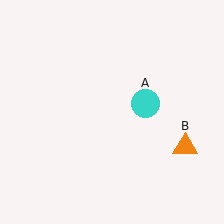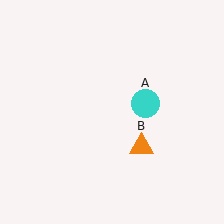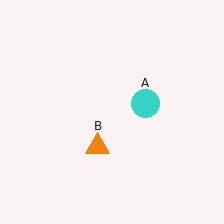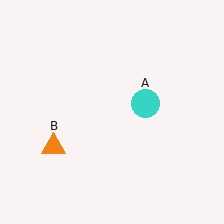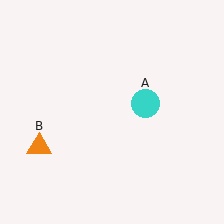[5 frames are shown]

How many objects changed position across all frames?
1 object changed position: orange triangle (object B).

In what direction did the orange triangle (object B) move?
The orange triangle (object B) moved left.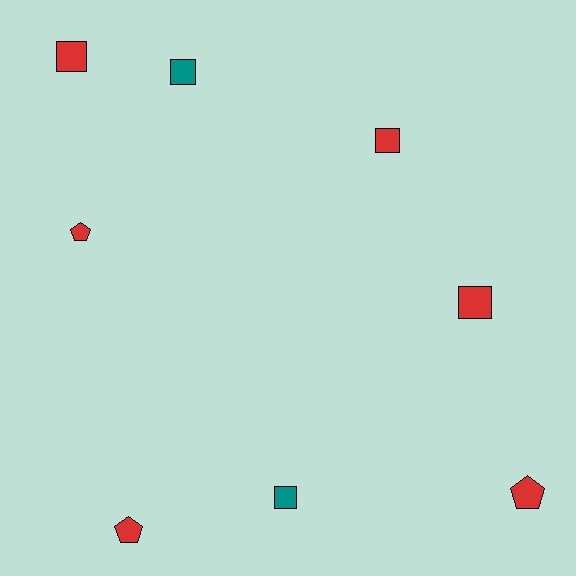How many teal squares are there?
There are 2 teal squares.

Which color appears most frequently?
Red, with 6 objects.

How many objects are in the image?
There are 8 objects.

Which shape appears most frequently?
Square, with 5 objects.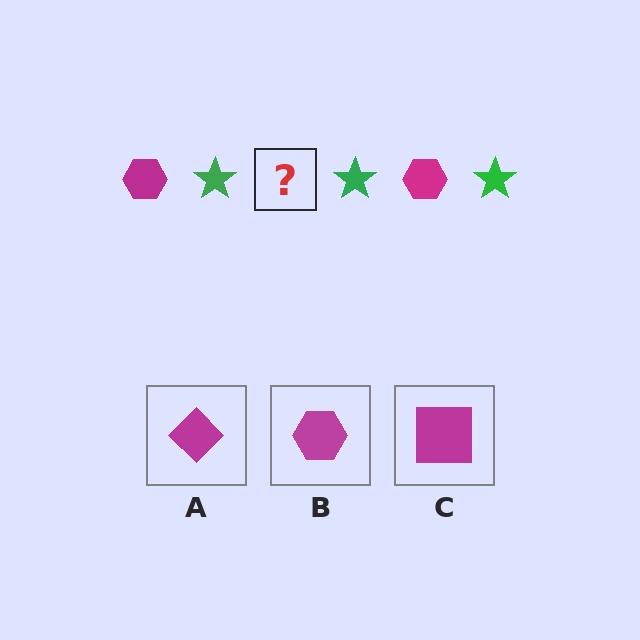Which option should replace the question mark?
Option B.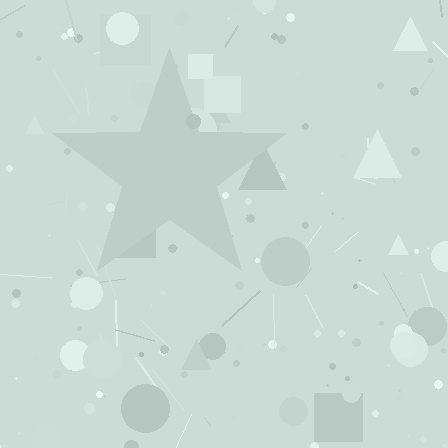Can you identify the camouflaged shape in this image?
The camouflaged shape is a star.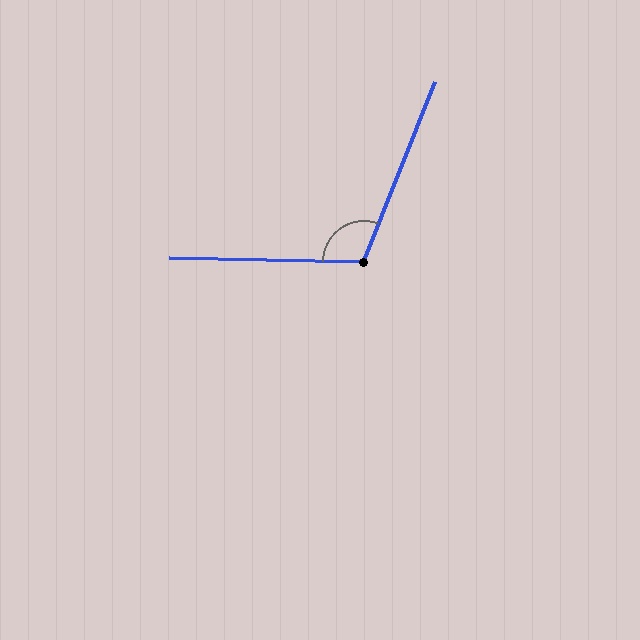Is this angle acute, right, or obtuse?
It is obtuse.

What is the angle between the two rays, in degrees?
Approximately 110 degrees.